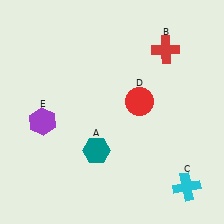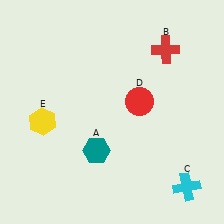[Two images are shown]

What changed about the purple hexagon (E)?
In Image 1, E is purple. In Image 2, it changed to yellow.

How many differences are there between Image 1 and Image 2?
There is 1 difference between the two images.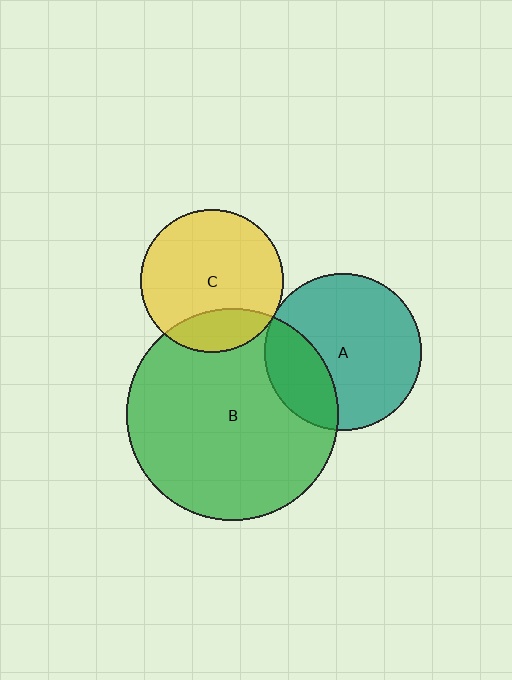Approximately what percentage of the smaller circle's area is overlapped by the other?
Approximately 20%.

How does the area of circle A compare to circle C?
Approximately 1.2 times.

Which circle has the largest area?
Circle B (green).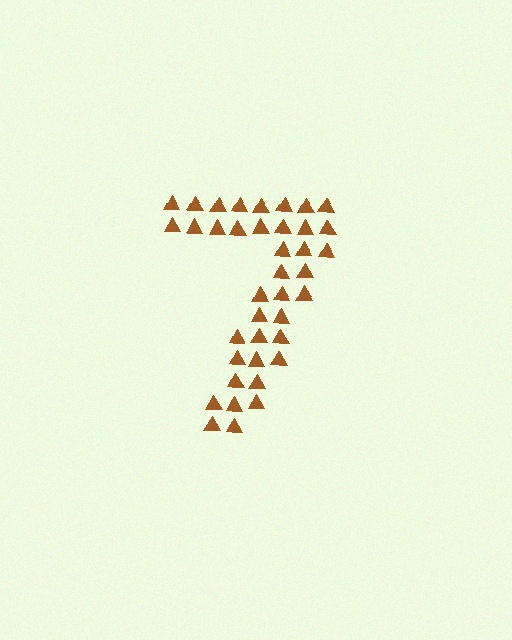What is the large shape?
The large shape is the digit 7.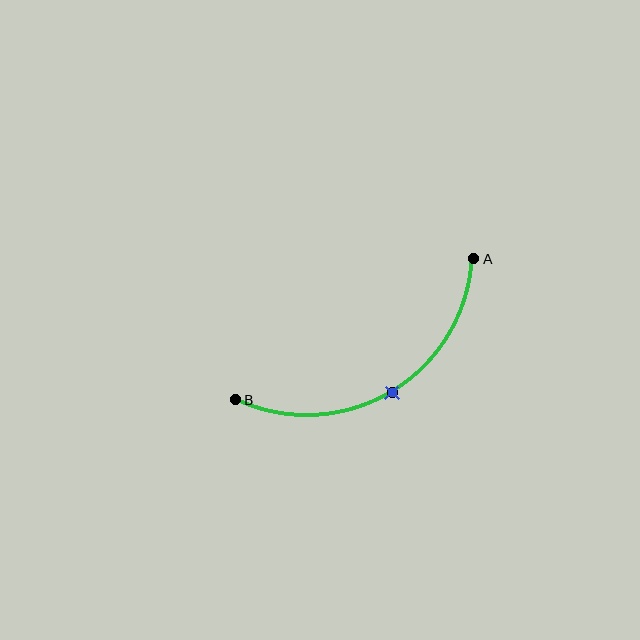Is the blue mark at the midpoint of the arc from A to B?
Yes. The blue mark lies on the arc at equal arc-length from both A and B — it is the arc midpoint.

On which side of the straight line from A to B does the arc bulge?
The arc bulges below the straight line connecting A and B.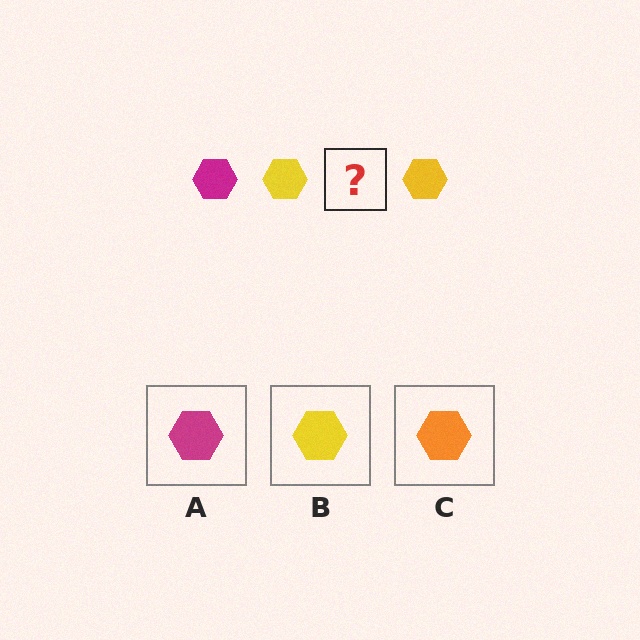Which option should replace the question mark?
Option A.